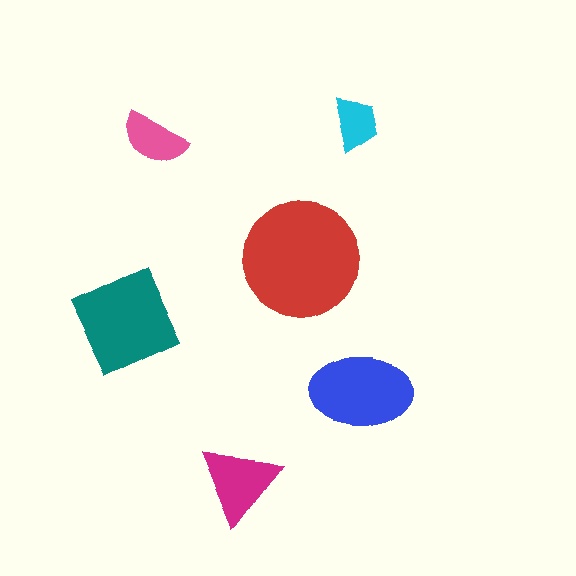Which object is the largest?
The red circle.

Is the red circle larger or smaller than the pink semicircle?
Larger.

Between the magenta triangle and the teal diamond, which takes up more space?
The teal diamond.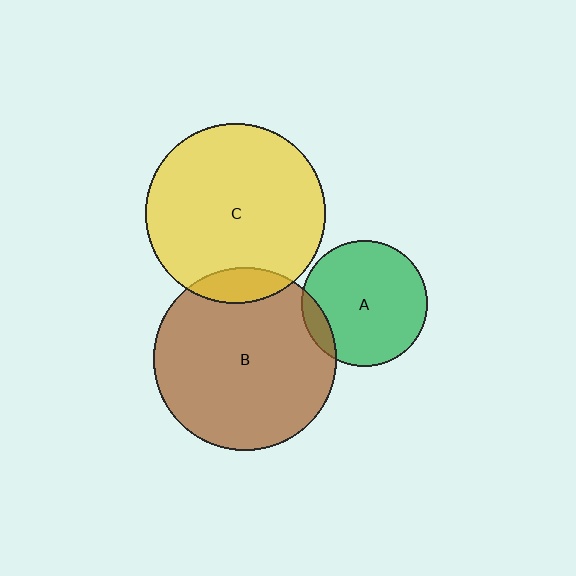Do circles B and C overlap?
Yes.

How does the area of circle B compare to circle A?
Approximately 2.1 times.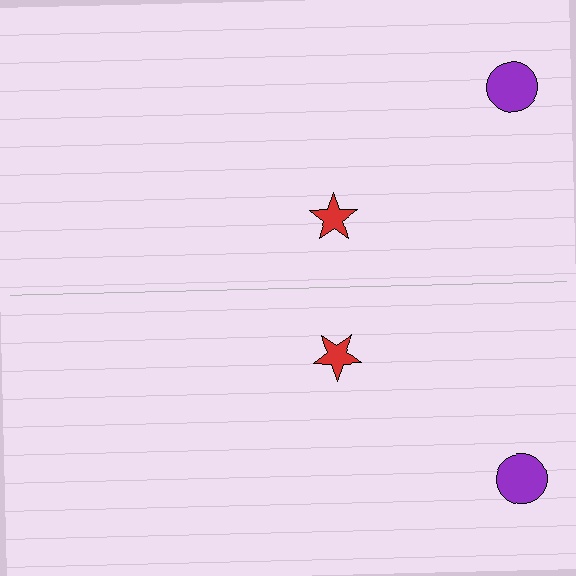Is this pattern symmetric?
Yes, this pattern has bilateral (reflection) symmetry.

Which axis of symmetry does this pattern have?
The pattern has a horizontal axis of symmetry running through the center of the image.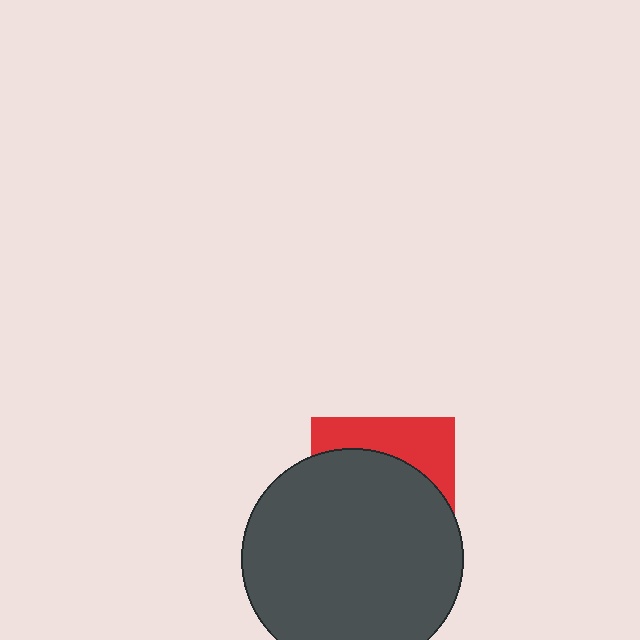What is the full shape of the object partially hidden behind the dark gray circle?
The partially hidden object is a red square.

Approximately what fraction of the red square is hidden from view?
Roughly 69% of the red square is hidden behind the dark gray circle.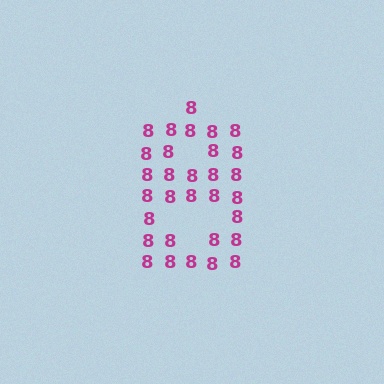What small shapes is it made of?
It is made of small digit 8's.